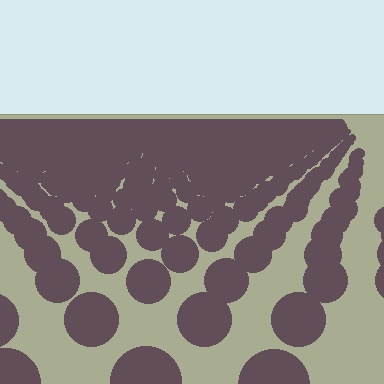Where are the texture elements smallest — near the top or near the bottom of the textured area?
Near the top.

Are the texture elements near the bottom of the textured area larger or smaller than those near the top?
Larger. Near the bottom, elements are closer to the viewer and appear at a bigger on-screen size.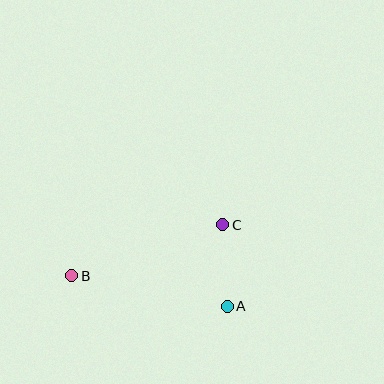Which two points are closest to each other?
Points A and C are closest to each other.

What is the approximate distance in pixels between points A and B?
The distance between A and B is approximately 159 pixels.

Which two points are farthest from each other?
Points B and C are farthest from each other.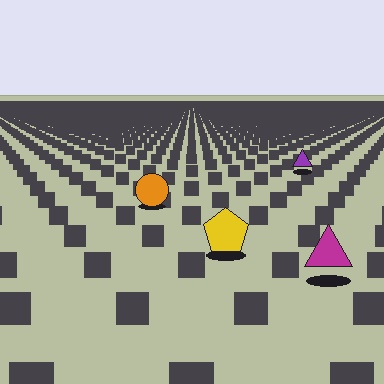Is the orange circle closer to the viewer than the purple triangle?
Yes. The orange circle is closer — you can tell from the texture gradient: the ground texture is coarser near it.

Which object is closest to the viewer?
The magenta triangle is closest. The texture marks near it are larger and more spread out.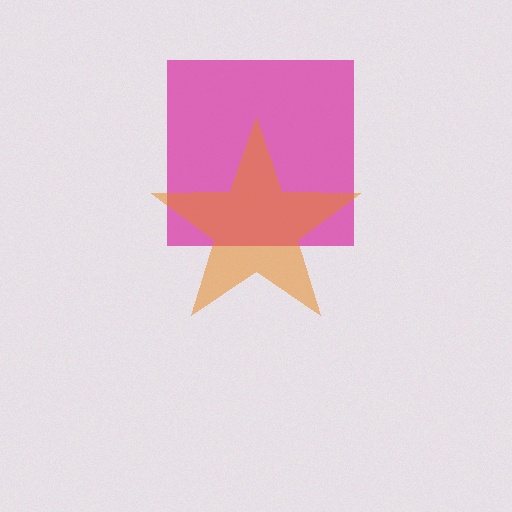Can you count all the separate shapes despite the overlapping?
Yes, there are 2 separate shapes.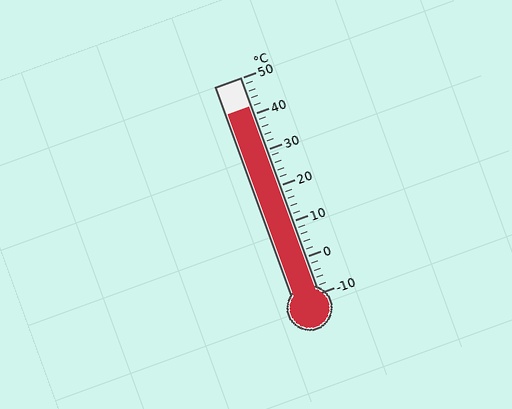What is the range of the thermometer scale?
The thermometer scale ranges from -10°C to 50°C.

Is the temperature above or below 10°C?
The temperature is above 10°C.